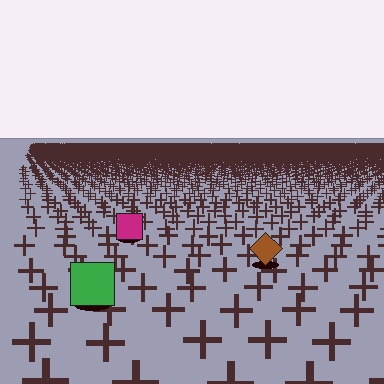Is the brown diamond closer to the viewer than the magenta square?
Yes. The brown diamond is closer — you can tell from the texture gradient: the ground texture is coarser near it.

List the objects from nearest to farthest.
From nearest to farthest: the green square, the brown diamond, the magenta square.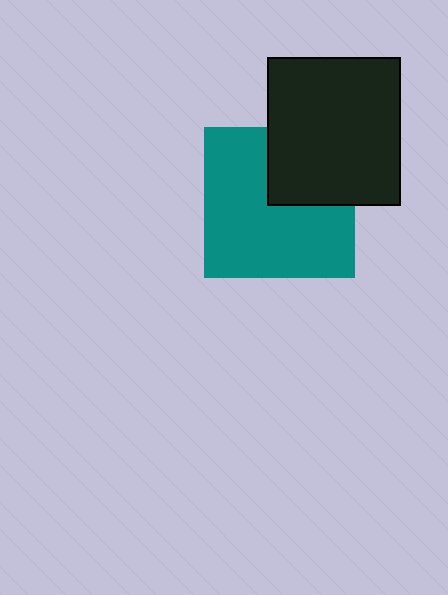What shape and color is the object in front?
The object in front is a black rectangle.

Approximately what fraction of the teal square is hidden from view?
Roughly 30% of the teal square is hidden behind the black rectangle.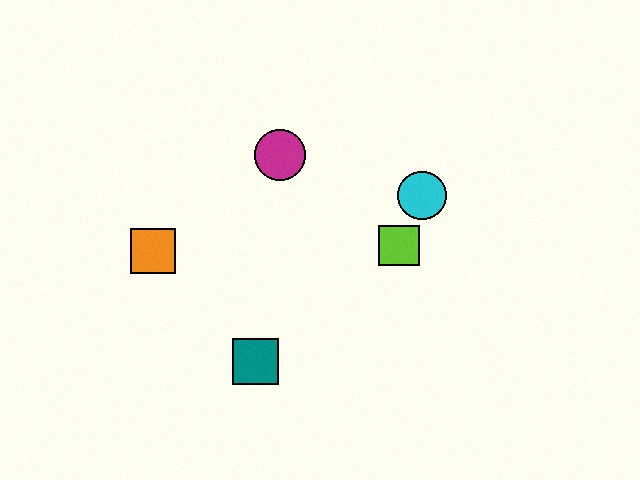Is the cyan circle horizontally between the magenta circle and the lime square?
No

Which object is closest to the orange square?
The teal square is closest to the orange square.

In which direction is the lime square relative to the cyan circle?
The lime square is below the cyan circle.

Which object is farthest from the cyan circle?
The orange square is farthest from the cyan circle.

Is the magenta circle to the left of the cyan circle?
Yes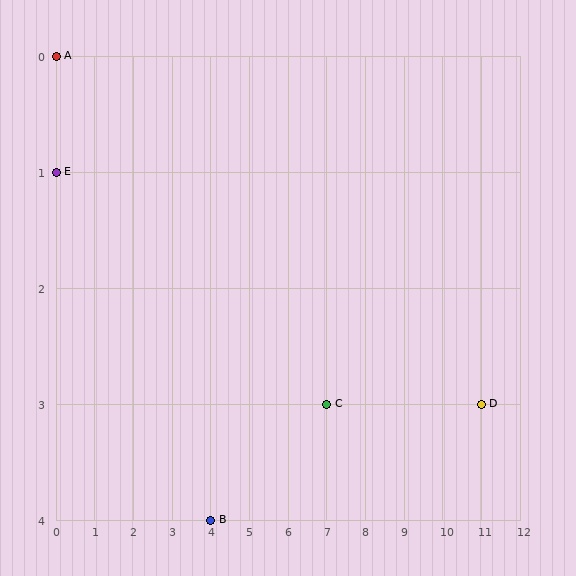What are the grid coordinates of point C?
Point C is at grid coordinates (7, 3).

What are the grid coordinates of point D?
Point D is at grid coordinates (11, 3).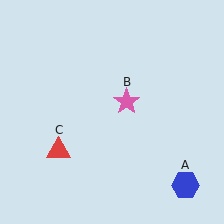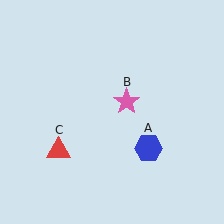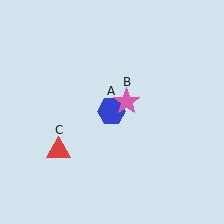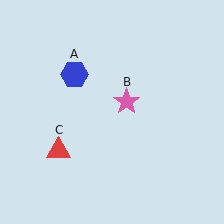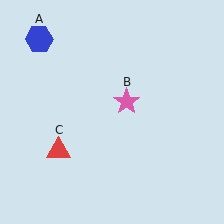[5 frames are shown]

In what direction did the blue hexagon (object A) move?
The blue hexagon (object A) moved up and to the left.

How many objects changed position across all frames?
1 object changed position: blue hexagon (object A).